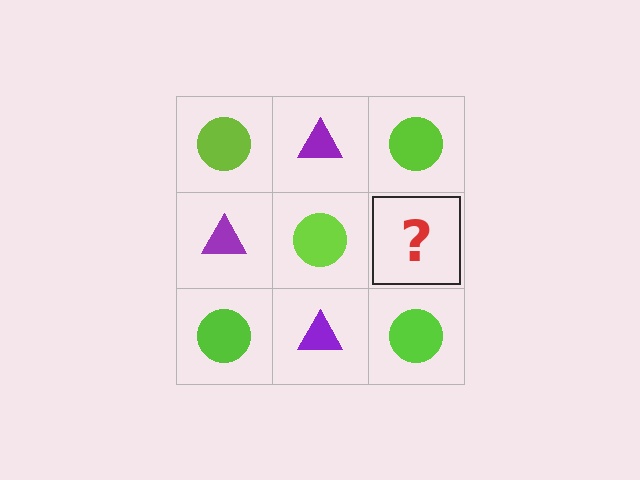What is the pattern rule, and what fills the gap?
The rule is that it alternates lime circle and purple triangle in a checkerboard pattern. The gap should be filled with a purple triangle.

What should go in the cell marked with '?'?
The missing cell should contain a purple triangle.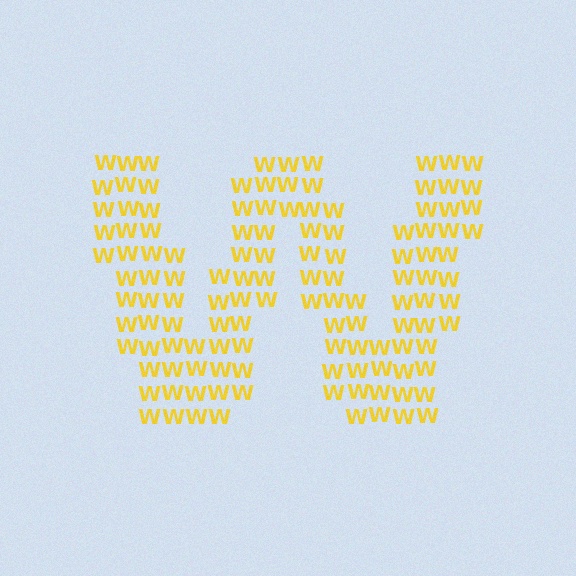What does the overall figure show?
The overall figure shows the letter W.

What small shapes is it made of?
It is made of small letter W's.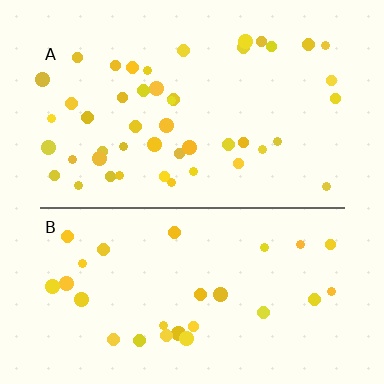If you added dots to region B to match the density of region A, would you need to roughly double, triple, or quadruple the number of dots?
Approximately double.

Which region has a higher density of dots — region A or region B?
A (the top).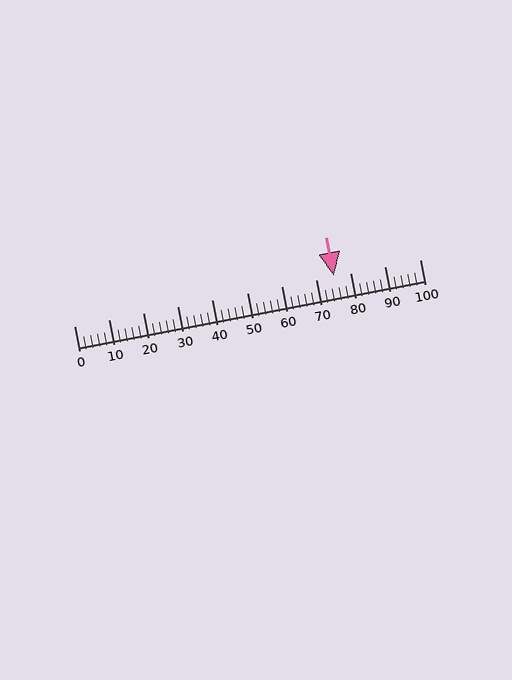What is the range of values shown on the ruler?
The ruler shows values from 0 to 100.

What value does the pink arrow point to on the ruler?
The pink arrow points to approximately 75.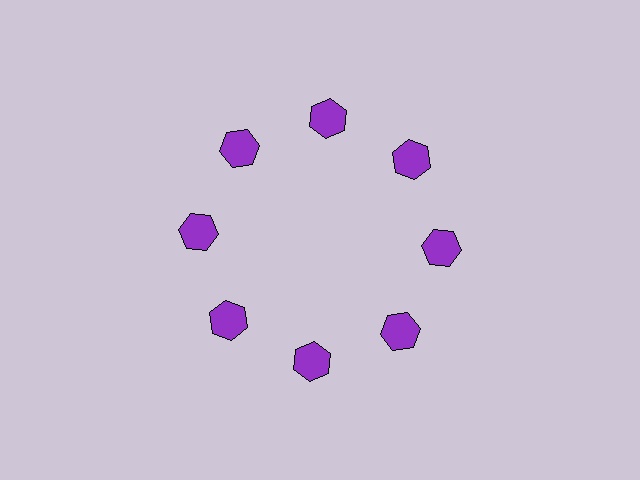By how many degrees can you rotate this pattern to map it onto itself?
The pattern maps onto itself every 45 degrees of rotation.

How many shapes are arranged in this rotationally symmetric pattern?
There are 8 shapes, arranged in 8 groups of 1.